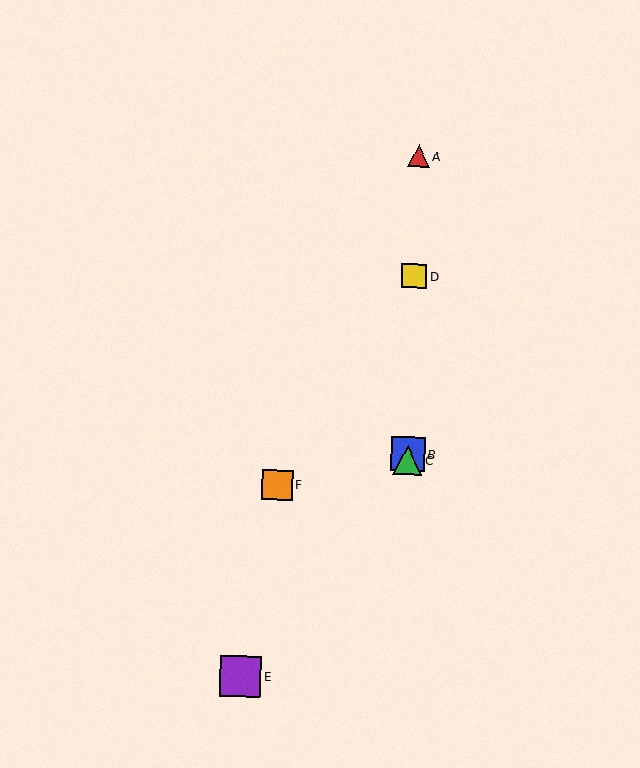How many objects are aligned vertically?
4 objects (A, B, C, D) are aligned vertically.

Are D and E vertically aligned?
No, D is at x≈414 and E is at x≈241.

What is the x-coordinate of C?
Object C is at x≈408.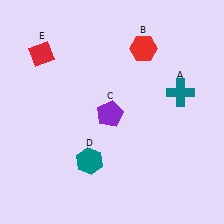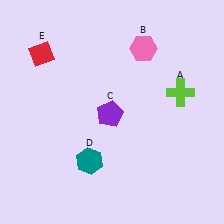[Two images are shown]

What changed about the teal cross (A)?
In Image 1, A is teal. In Image 2, it changed to lime.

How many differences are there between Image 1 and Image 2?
There are 2 differences between the two images.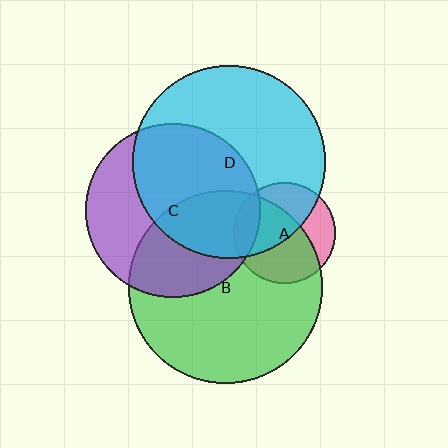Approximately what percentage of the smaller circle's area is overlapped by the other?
Approximately 50%.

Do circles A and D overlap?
Yes.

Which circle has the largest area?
Circle B (green).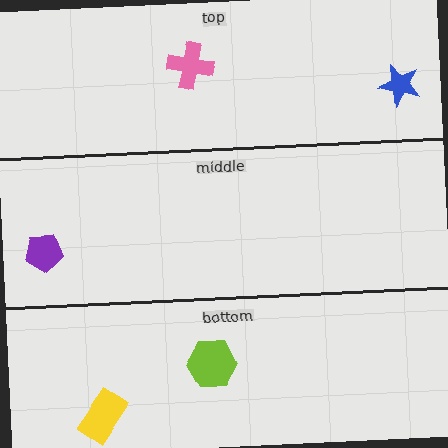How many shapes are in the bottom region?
2.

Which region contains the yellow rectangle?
The bottom region.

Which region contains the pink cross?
The top region.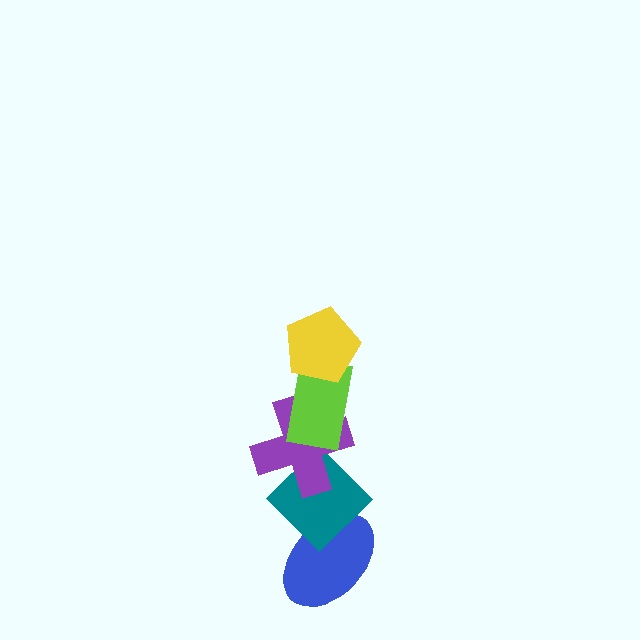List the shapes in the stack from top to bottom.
From top to bottom: the yellow pentagon, the lime rectangle, the purple cross, the teal diamond, the blue ellipse.